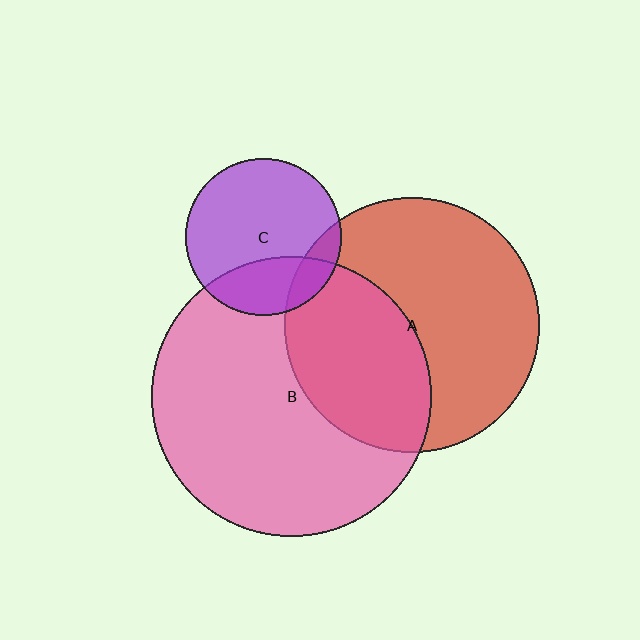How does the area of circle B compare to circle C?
Approximately 3.2 times.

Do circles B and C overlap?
Yes.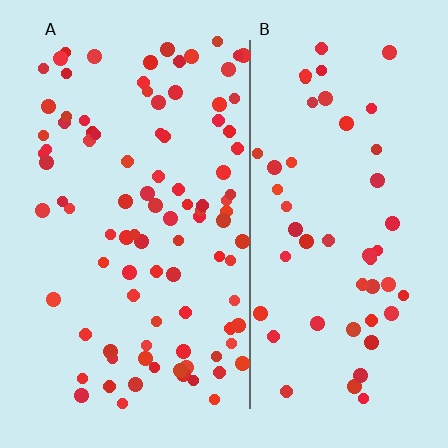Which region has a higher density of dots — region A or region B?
A (the left).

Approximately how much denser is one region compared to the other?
Approximately 1.8× — region A over region B.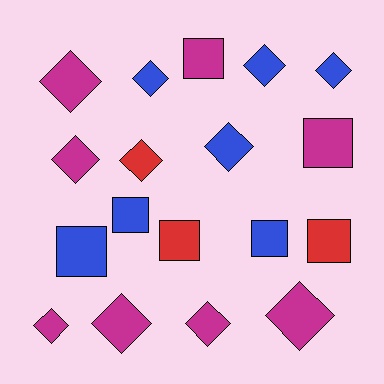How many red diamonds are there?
There is 1 red diamond.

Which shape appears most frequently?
Diamond, with 11 objects.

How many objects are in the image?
There are 18 objects.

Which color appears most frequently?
Magenta, with 8 objects.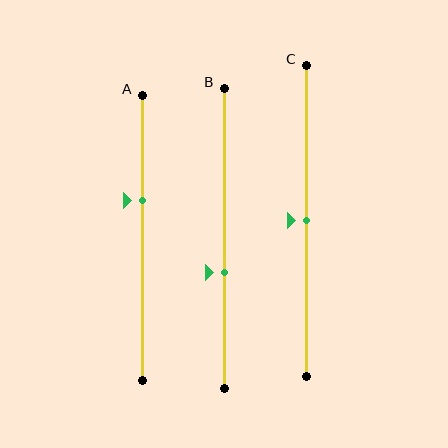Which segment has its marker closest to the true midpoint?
Segment C has its marker closest to the true midpoint.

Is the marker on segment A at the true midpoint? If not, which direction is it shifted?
No, the marker on segment A is shifted upward by about 13% of the segment length.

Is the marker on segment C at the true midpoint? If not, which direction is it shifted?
Yes, the marker on segment C is at the true midpoint.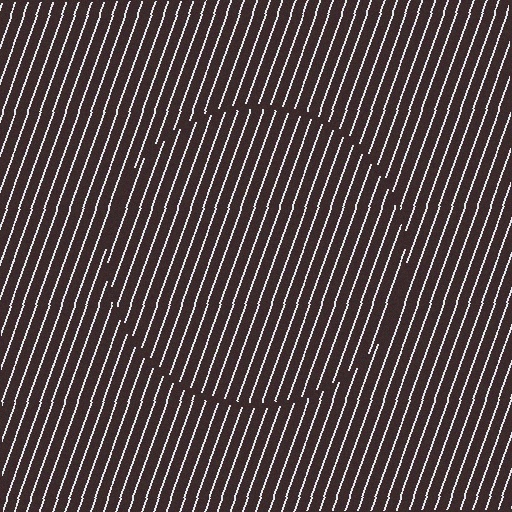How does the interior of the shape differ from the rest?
The interior of the shape contains the same grating, shifted by half a period — the contour is defined by the phase discontinuity where line-ends from the inner and outer gratings abut.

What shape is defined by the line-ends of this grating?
An illusory circle. The interior of the shape contains the same grating, shifted by half a period — the contour is defined by the phase discontinuity where line-ends from the inner and outer gratings abut.